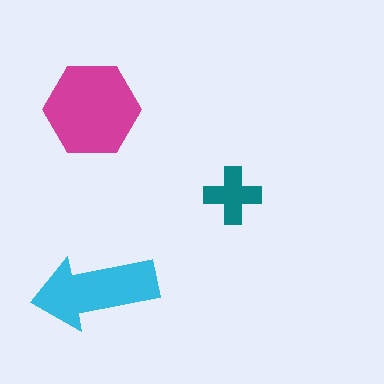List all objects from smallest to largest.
The teal cross, the cyan arrow, the magenta hexagon.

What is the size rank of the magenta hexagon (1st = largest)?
1st.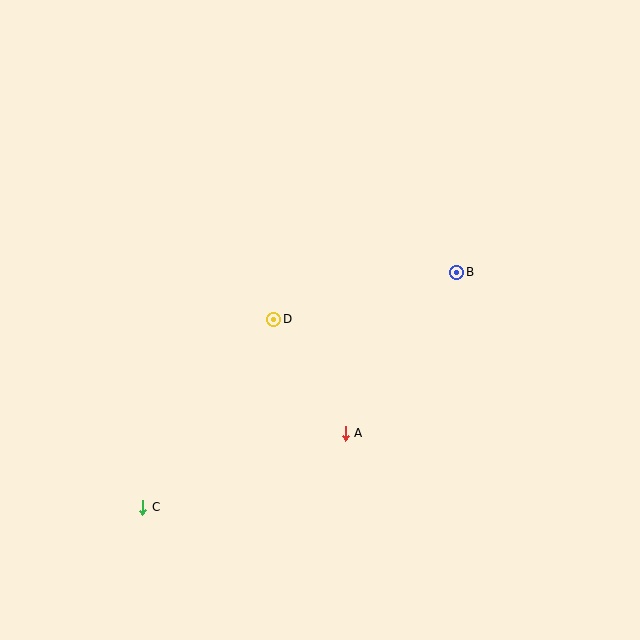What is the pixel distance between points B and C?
The distance between B and C is 392 pixels.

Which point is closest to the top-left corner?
Point D is closest to the top-left corner.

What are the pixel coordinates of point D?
Point D is at (274, 319).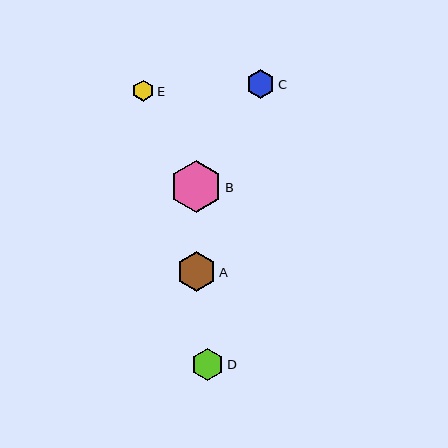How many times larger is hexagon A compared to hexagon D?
Hexagon A is approximately 1.2 times the size of hexagon D.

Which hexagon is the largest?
Hexagon B is the largest with a size of approximately 52 pixels.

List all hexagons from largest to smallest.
From largest to smallest: B, A, D, C, E.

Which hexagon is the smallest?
Hexagon E is the smallest with a size of approximately 21 pixels.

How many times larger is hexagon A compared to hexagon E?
Hexagon A is approximately 1.9 times the size of hexagon E.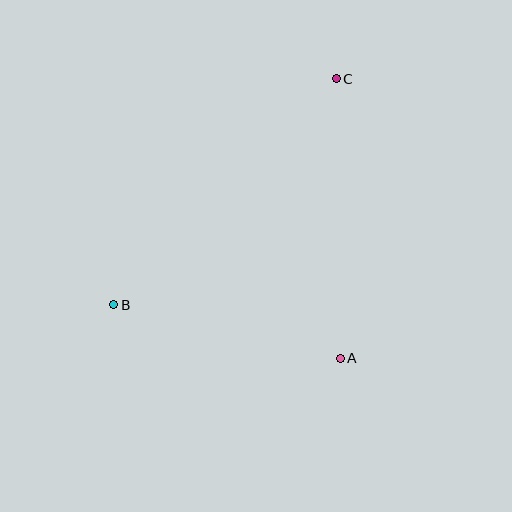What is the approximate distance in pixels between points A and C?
The distance between A and C is approximately 279 pixels.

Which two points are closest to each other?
Points A and B are closest to each other.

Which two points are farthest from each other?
Points B and C are farthest from each other.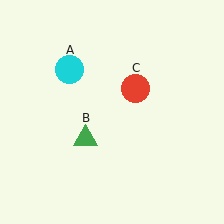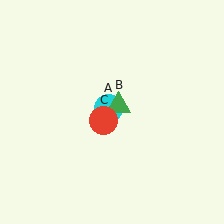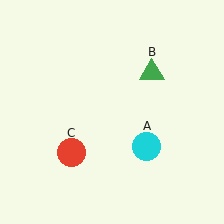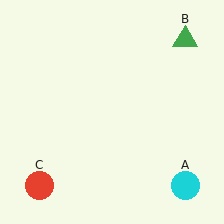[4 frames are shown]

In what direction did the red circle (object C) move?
The red circle (object C) moved down and to the left.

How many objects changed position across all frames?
3 objects changed position: cyan circle (object A), green triangle (object B), red circle (object C).